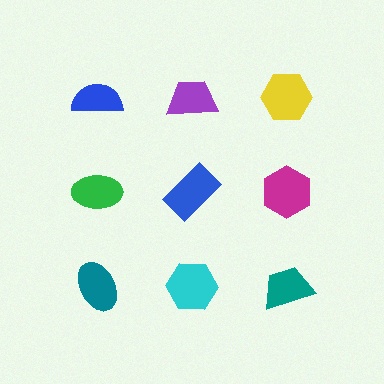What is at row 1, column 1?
A blue semicircle.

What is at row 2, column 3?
A magenta hexagon.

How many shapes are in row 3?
3 shapes.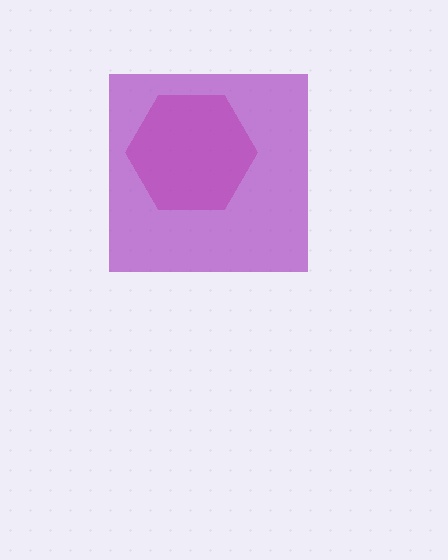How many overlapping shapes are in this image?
There are 2 overlapping shapes in the image.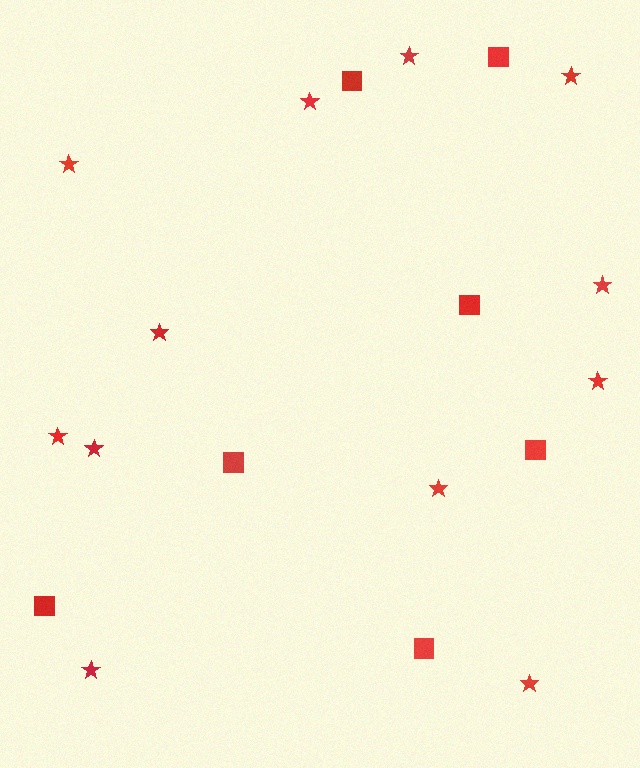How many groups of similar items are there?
There are 2 groups: one group of squares (7) and one group of stars (12).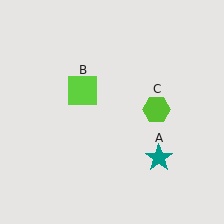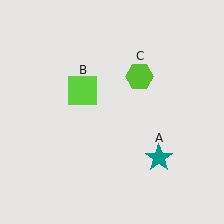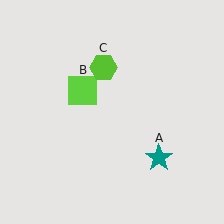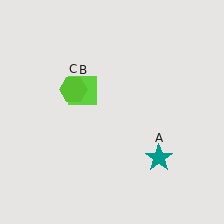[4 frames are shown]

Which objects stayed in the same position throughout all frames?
Teal star (object A) and lime square (object B) remained stationary.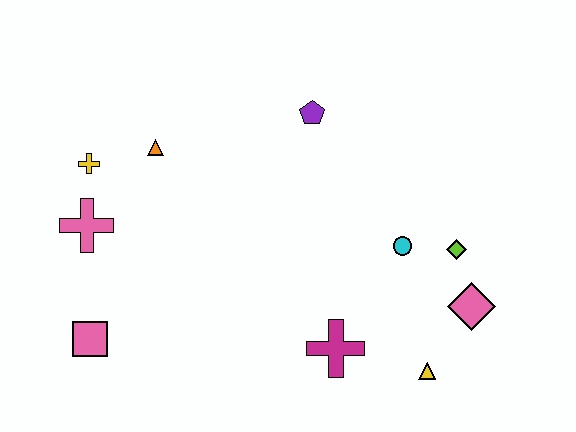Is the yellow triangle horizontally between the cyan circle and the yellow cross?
No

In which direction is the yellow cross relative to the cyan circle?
The yellow cross is to the left of the cyan circle.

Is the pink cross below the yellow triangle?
No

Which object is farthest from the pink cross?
The pink diamond is farthest from the pink cross.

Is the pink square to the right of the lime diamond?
No